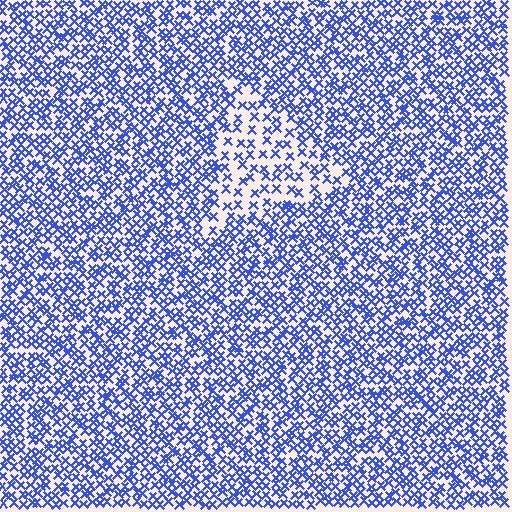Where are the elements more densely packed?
The elements are more densely packed outside the triangle boundary.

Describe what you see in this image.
The image contains small blue elements arranged at two different densities. A triangle-shaped region is visible where the elements are less densely packed than the surrounding area.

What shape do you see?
I see a triangle.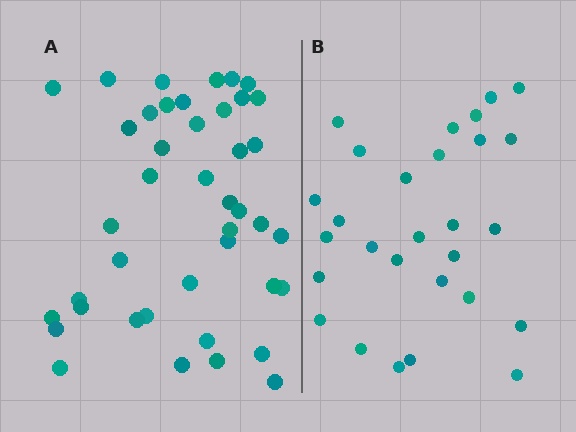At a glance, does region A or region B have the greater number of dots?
Region A (the left region) has more dots.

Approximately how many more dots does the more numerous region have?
Region A has approximately 15 more dots than region B.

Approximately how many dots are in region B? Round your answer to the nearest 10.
About 30 dots. (The exact count is 28, which rounds to 30.)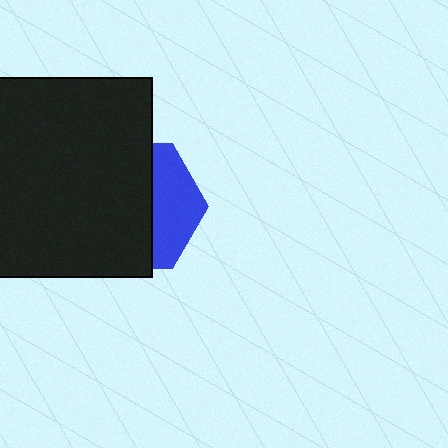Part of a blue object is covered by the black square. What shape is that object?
It is a hexagon.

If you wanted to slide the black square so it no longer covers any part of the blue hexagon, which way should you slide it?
Slide it left — that is the most direct way to separate the two shapes.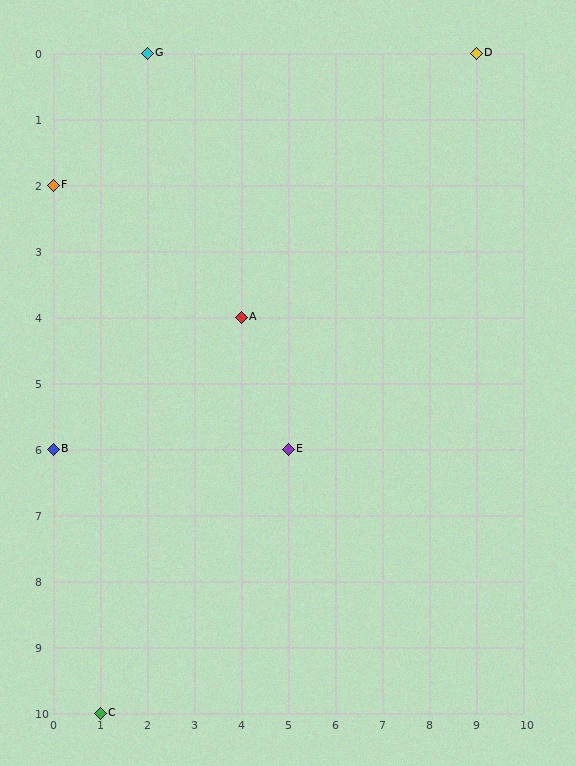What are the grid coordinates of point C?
Point C is at grid coordinates (1, 10).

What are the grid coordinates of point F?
Point F is at grid coordinates (0, 2).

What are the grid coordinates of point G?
Point G is at grid coordinates (2, 0).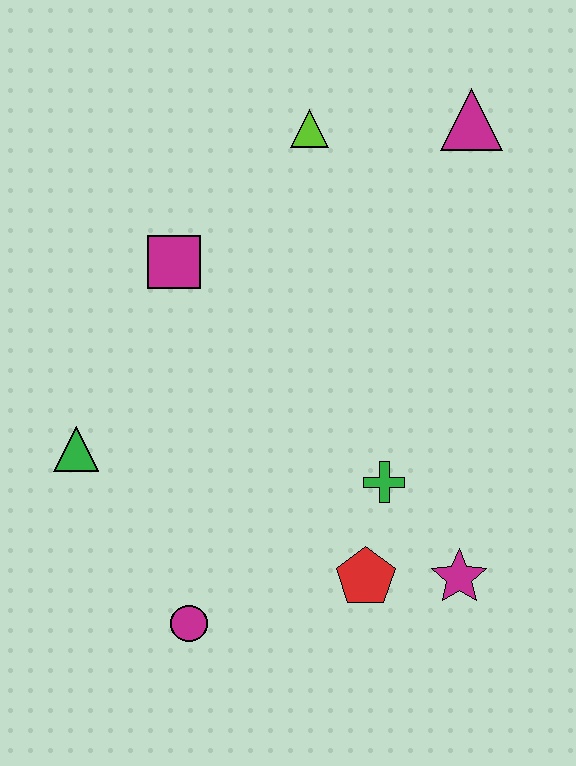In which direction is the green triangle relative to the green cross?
The green triangle is to the left of the green cross.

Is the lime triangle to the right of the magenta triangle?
No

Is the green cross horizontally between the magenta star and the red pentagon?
Yes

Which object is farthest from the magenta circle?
The magenta triangle is farthest from the magenta circle.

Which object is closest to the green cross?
The red pentagon is closest to the green cross.